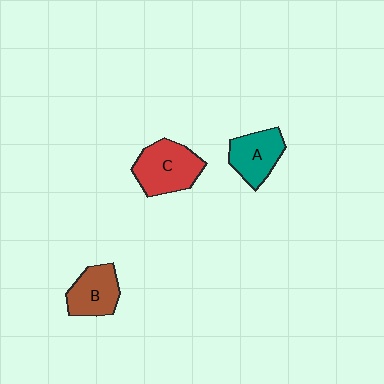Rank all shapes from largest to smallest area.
From largest to smallest: C (red), A (teal), B (brown).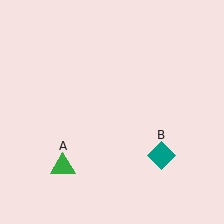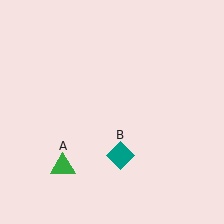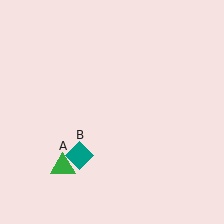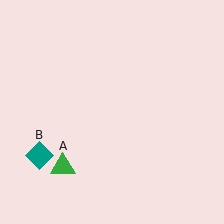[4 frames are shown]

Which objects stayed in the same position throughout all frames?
Green triangle (object A) remained stationary.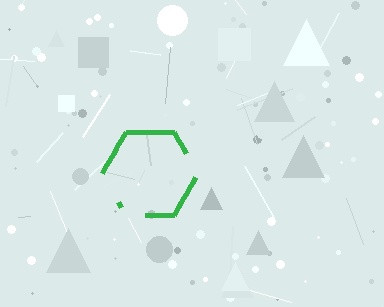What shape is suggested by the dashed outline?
The dashed outline suggests a hexagon.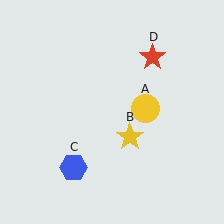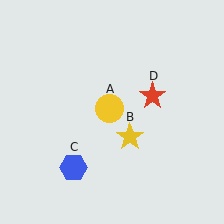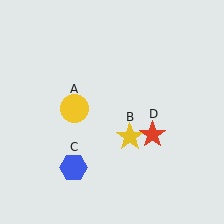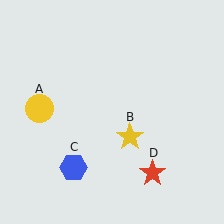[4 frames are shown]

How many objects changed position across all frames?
2 objects changed position: yellow circle (object A), red star (object D).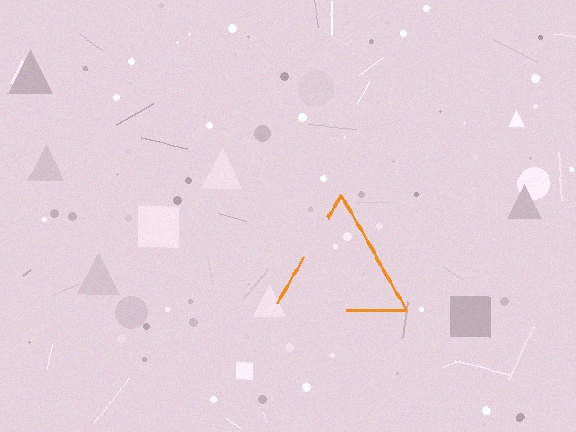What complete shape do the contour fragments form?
The contour fragments form a triangle.